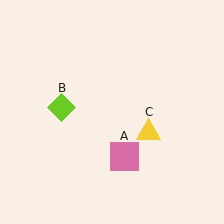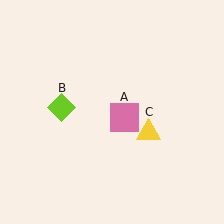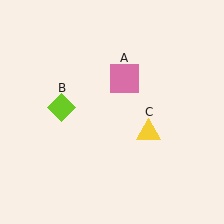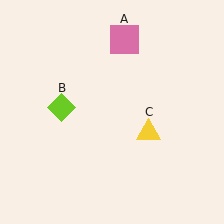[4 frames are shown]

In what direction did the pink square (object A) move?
The pink square (object A) moved up.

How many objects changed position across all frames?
1 object changed position: pink square (object A).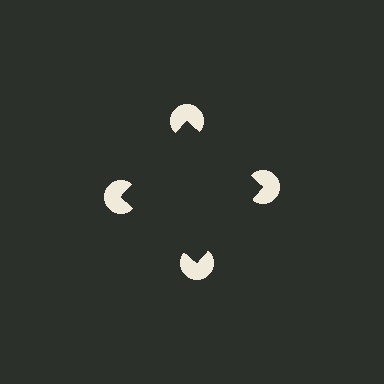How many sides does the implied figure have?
4 sides.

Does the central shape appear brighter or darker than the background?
It typically appears slightly darker than the background, even though no actual brightness change is drawn.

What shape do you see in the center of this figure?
An illusory square — its edges are inferred from the aligned wedge cuts in the pac-man discs, not physically drawn.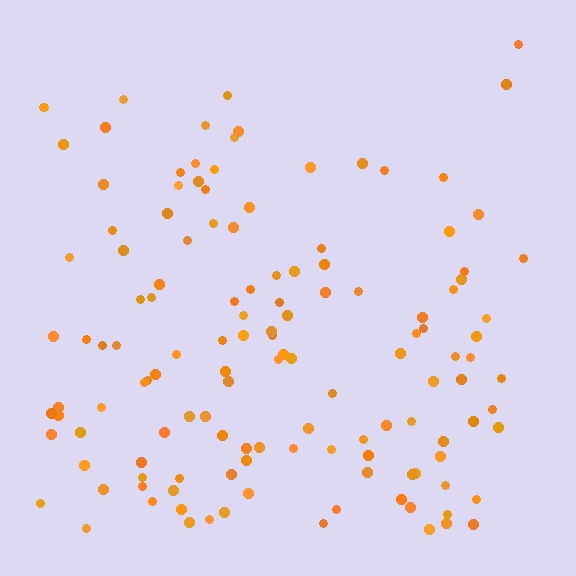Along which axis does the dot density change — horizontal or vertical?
Vertical.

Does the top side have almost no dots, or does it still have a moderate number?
Still a moderate number, just noticeably fewer than the bottom.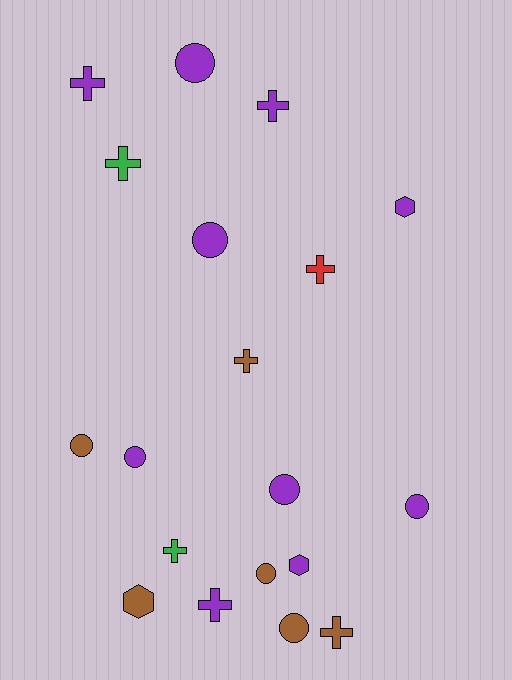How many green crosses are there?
There are 2 green crosses.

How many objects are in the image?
There are 19 objects.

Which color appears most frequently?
Purple, with 10 objects.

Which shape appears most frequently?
Cross, with 8 objects.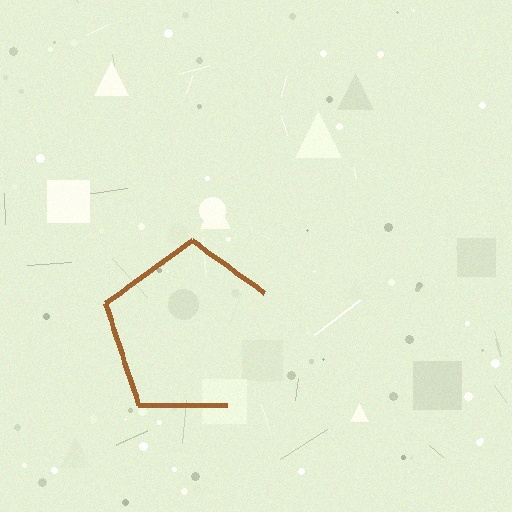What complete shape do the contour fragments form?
The contour fragments form a pentagon.